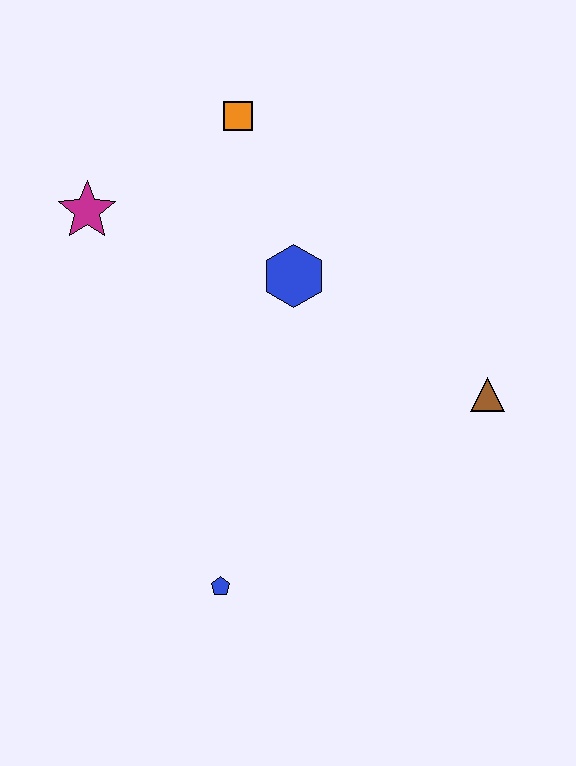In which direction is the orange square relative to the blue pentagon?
The orange square is above the blue pentagon.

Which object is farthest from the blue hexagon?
The blue pentagon is farthest from the blue hexagon.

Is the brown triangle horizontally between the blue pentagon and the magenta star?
No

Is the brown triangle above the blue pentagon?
Yes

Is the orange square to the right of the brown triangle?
No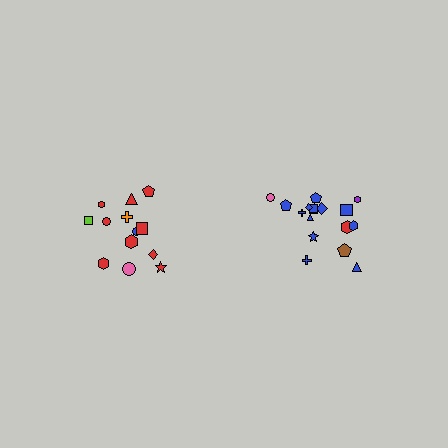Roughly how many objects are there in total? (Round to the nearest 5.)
Roughly 35 objects in total.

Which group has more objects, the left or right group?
The right group.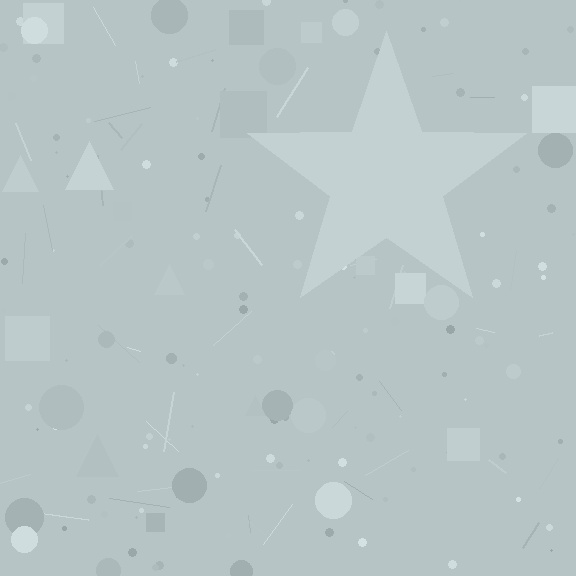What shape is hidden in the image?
A star is hidden in the image.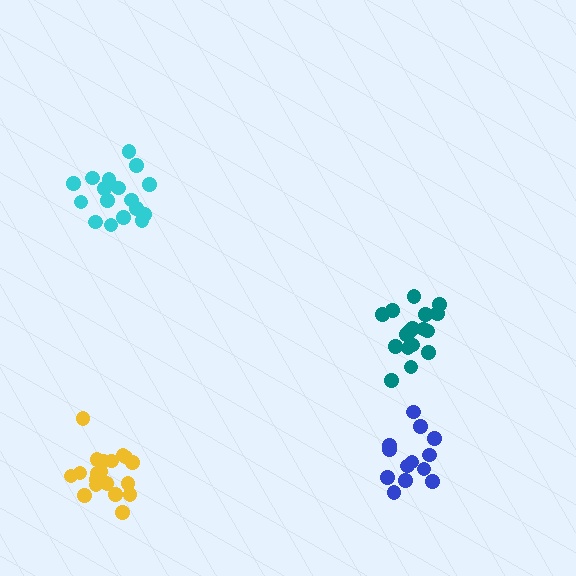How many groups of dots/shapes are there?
There are 4 groups.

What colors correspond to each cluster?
The clusters are colored: blue, cyan, teal, yellow.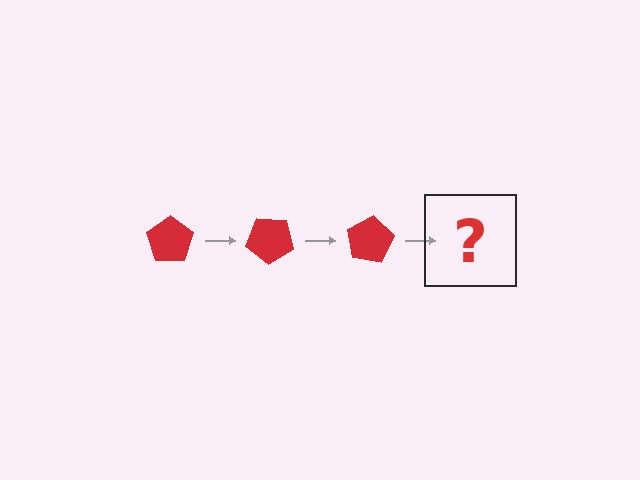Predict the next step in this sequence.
The next step is a red pentagon rotated 120 degrees.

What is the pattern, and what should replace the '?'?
The pattern is that the pentagon rotates 40 degrees each step. The '?' should be a red pentagon rotated 120 degrees.